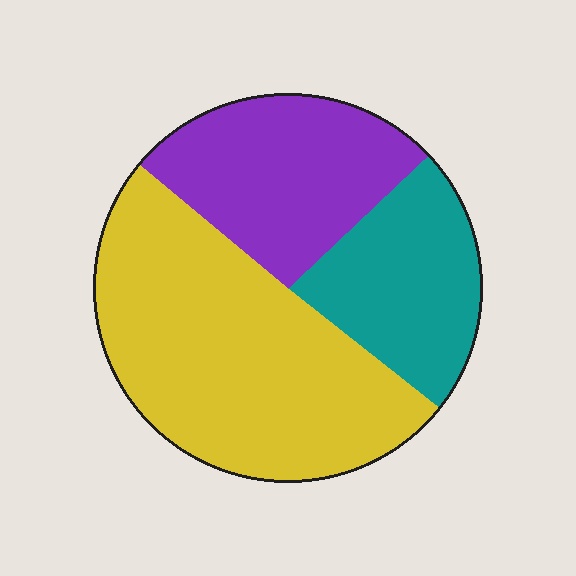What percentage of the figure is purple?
Purple covers about 25% of the figure.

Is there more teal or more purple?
Purple.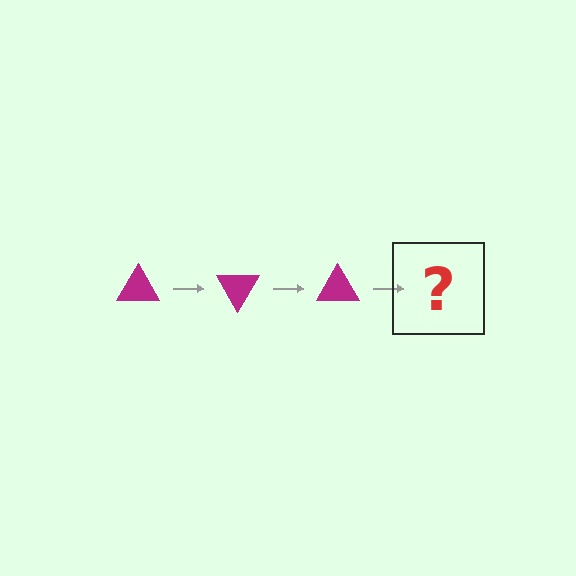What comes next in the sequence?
The next element should be a magenta triangle rotated 180 degrees.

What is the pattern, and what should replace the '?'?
The pattern is that the triangle rotates 60 degrees each step. The '?' should be a magenta triangle rotated 180 degrees.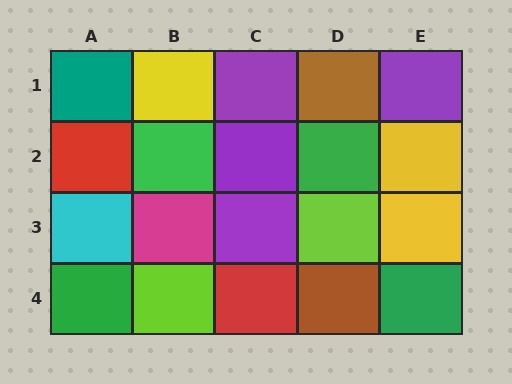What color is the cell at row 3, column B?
Magenta.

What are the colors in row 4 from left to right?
Green, lime, red, brown, green.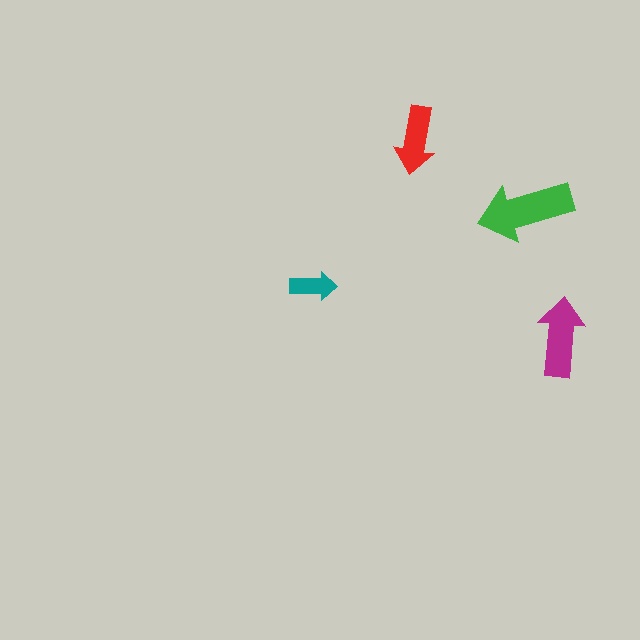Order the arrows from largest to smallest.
the green one, the magenta one, the red one, the teal one.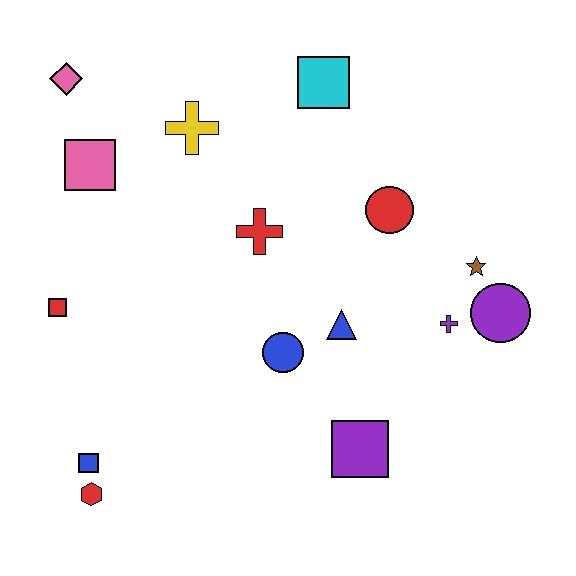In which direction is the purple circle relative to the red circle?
The purple circle is to the right of the red circle.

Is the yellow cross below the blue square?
No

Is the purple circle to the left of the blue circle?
No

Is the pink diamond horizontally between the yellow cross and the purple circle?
No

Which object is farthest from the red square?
The purple circle is farthest from the red square.